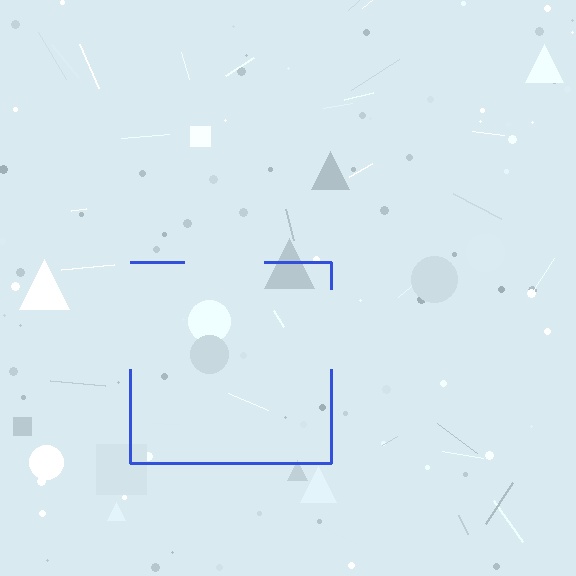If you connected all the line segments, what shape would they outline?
They would outline a square.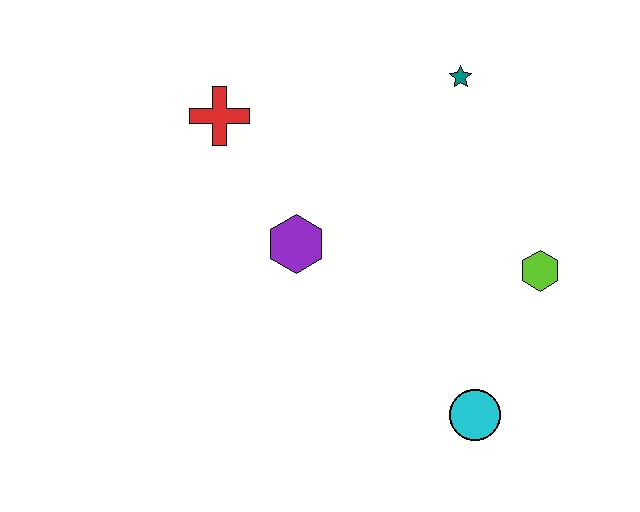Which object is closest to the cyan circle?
The lime hexagon is closest to the cyan circle.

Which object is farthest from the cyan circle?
The red cross is farthest from the cyan circle.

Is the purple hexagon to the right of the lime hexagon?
No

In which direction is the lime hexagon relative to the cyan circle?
The lime hexagon is above the cyan circle.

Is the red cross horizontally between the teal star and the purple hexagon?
No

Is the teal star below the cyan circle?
No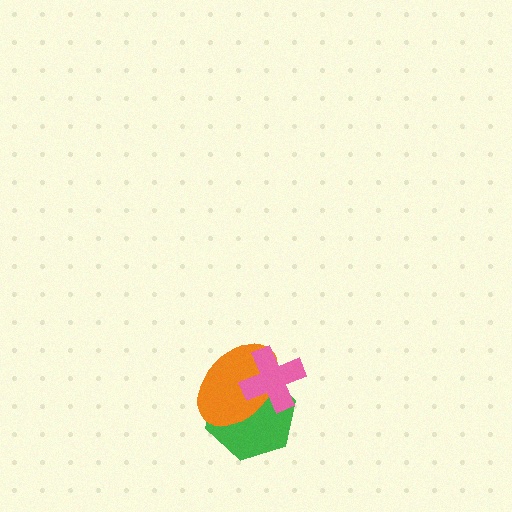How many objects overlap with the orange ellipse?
2 objects overlap with the orange ellipse.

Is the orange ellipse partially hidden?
Yes, it is partially covered by another shape.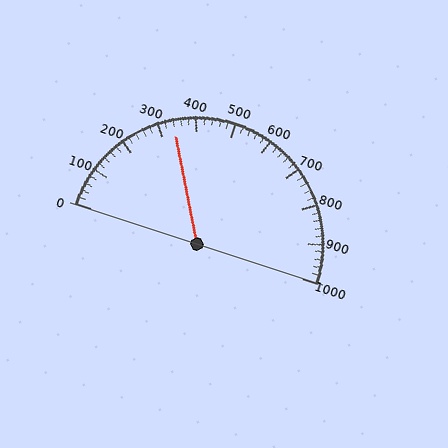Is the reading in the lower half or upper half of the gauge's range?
The reading is in the lower half of the range (0 to 1000).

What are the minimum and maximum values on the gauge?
The gauge ranges from 0 to 1000.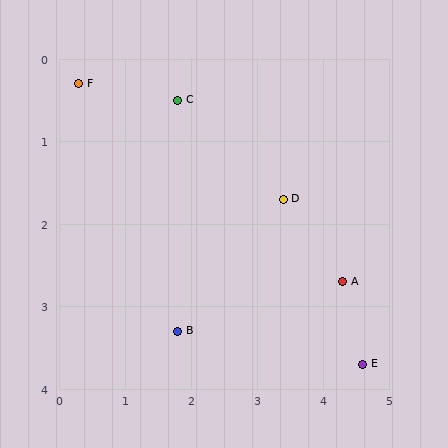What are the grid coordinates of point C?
Point C is at approximately (1.8, 0.5).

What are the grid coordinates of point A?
Point A is at approximately (4.3, 2.7).